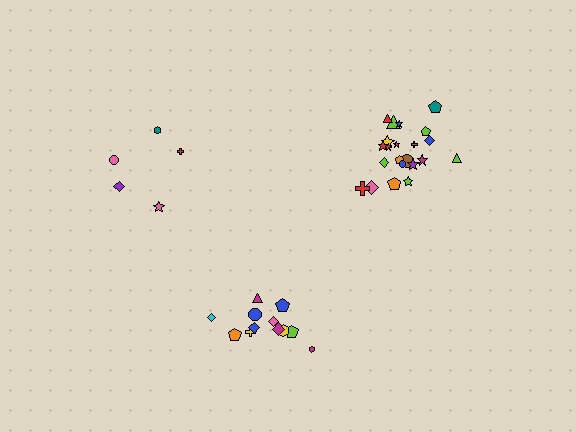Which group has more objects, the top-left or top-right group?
The top-right group.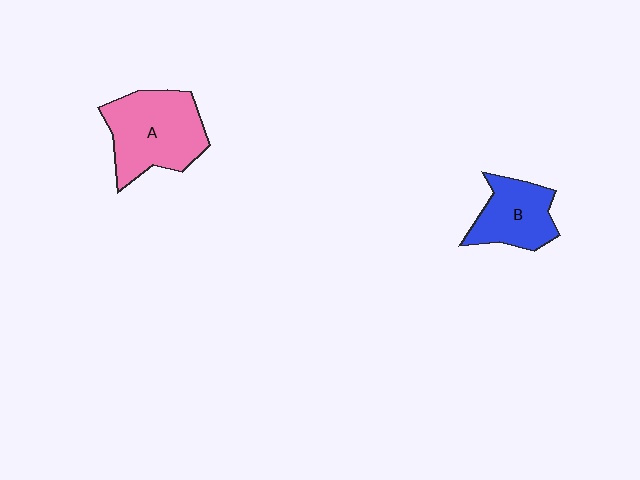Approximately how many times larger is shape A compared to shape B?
Approximately 1.5 times.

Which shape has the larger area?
Shape A (pink).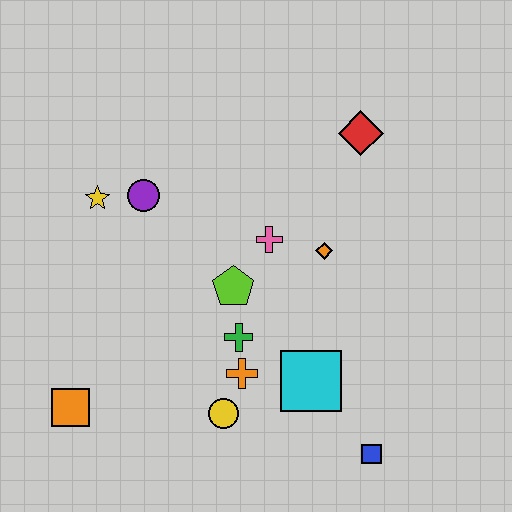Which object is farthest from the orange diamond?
The orange square is farthest from the orange diamond.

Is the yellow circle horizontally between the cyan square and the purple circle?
Yes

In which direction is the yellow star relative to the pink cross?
The yellow star is to the left of the pink cross.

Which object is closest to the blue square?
The cyan square is closest to the blue square.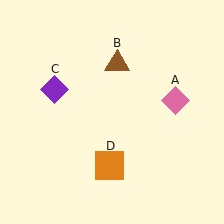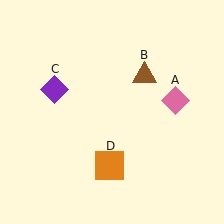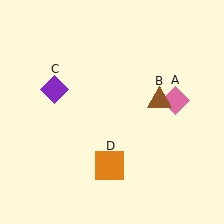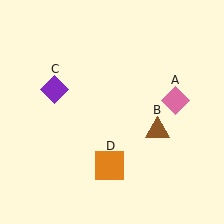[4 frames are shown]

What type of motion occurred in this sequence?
The brown triangle (object B) rotated clockwise around the center of the scene.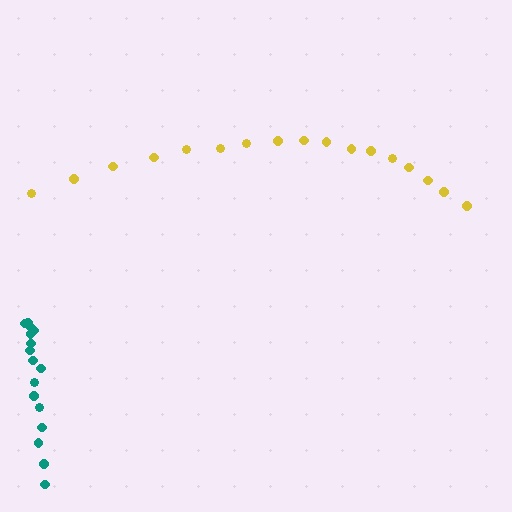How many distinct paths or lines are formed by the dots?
There are 2 distinct paths.